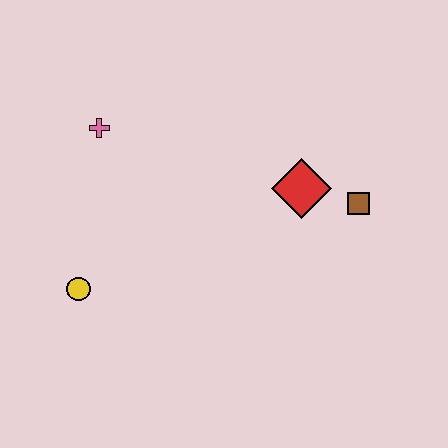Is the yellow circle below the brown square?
Yes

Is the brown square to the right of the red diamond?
Yes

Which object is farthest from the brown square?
The yellow circle is farthest from the brown square.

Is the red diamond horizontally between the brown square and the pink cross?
Yes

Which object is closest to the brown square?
The red diamond is closest to the brown square.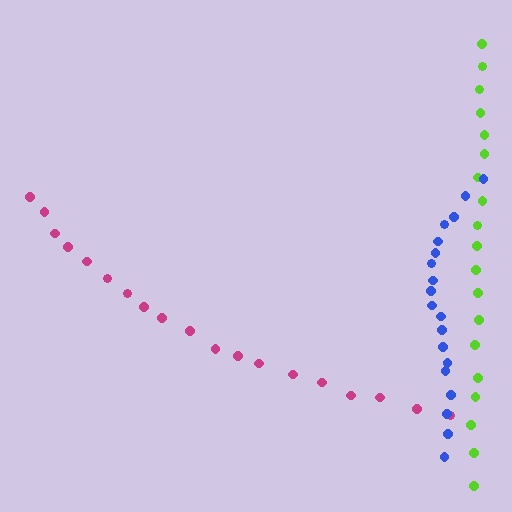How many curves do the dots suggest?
There are 3 distinct paths.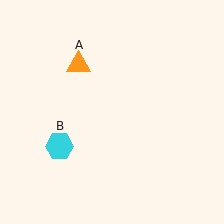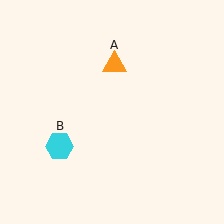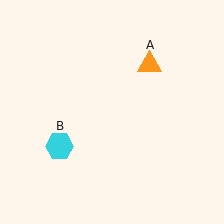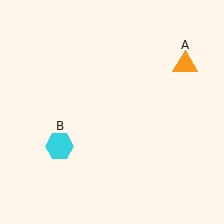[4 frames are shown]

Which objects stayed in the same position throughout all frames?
Cyan hexagon (object B) remained stationary.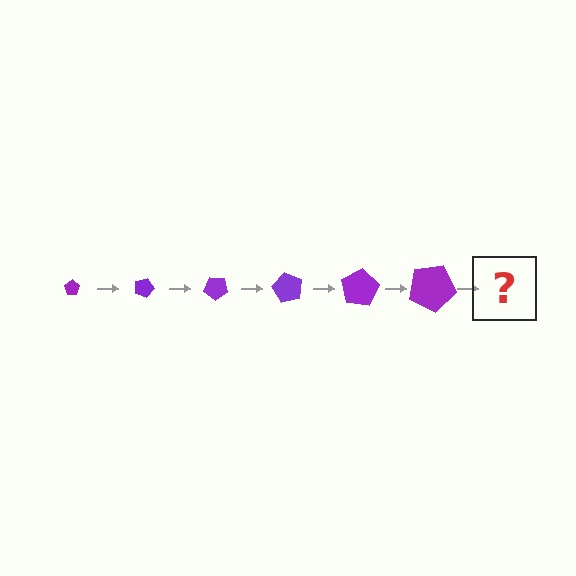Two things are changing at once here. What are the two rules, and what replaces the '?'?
The two rules are that the pentagon grows larger each step and it rotates 20 degrees each step. The '?' should be a pentagon, larger than the previous one and rotated 120 degrees from the start.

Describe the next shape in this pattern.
It should be a pentagon, larger than the previous one and rotated 120 degrees from the start.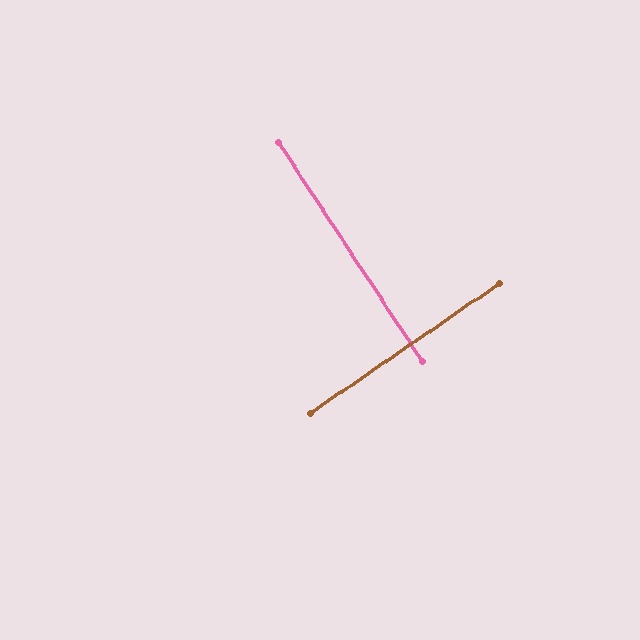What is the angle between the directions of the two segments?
Approximately 89 degrees.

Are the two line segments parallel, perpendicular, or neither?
Perpendicular — they meet at approximately 89°.